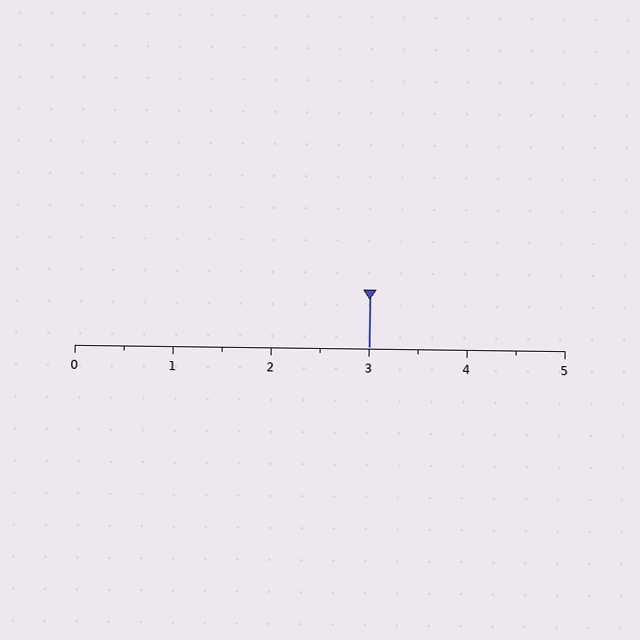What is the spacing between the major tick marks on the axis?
The major ticks are spaced 1 apart.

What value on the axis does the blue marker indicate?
The marker indicates approximately 3.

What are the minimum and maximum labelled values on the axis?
The axis runs from 0 to 5.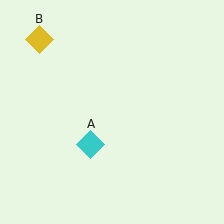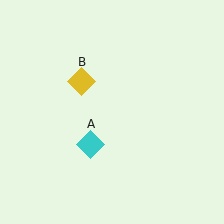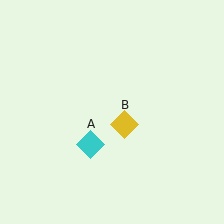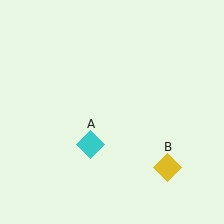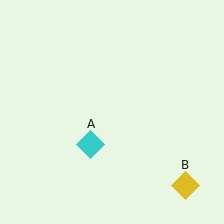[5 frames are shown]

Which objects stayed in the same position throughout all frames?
Cyan diamond (object A) remained stationary.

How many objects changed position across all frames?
1 object changed position: yellow diamond (object B).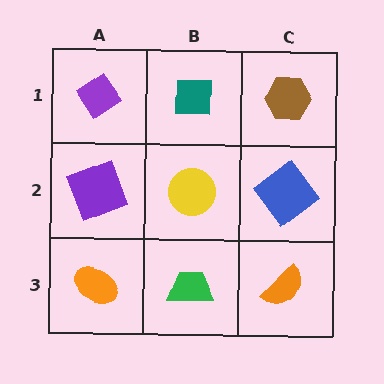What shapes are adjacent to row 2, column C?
A brown hexagon (row 1, column C), an orange semicircle (row 3, column C), a yellow circle (row 2, column B).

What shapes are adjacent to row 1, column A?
A purple square (row 2, column A), a teal square (row 1, column B).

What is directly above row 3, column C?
A blue diamond.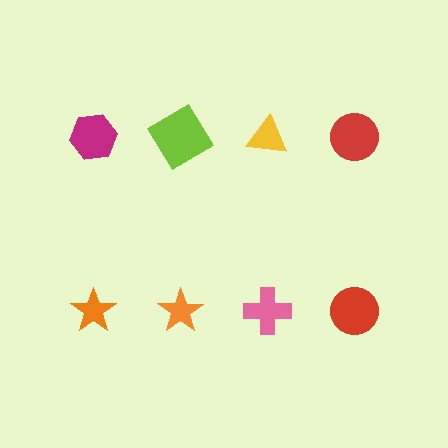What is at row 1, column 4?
A red circle.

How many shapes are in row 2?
4 shapes.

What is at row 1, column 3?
A yellow triangle.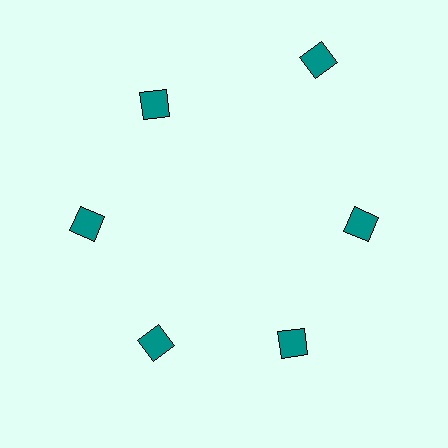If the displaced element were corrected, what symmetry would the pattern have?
It would have 6-fold rotational symmetry — the pattern would map onto itself every 60 degrees.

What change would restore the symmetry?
The symmetry would be restored by moving it inward, back onto the ring so that all 6 diamonds sit at equal angles and equal distance from the center.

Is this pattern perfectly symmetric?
No. The 6 teal diamonds are arranged in a ring, but one element near the 1 o'clock position is pushed outward from the center, breaking the 6-fold rotational symmetry.